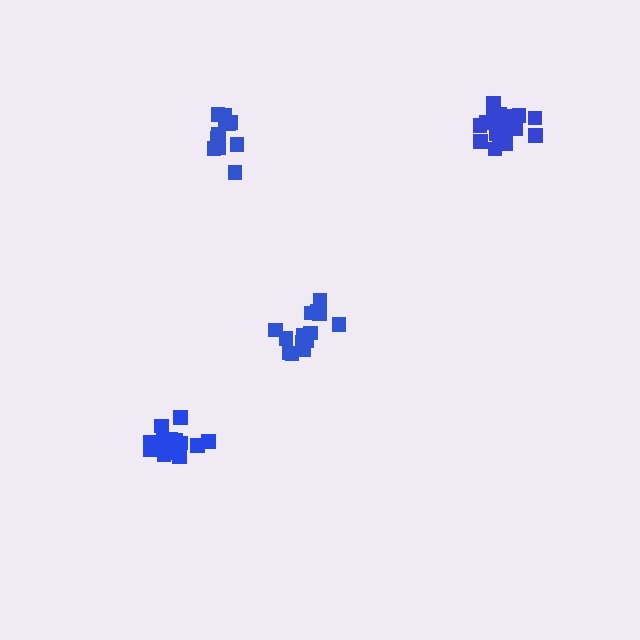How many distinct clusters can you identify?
There are 4 distinct clusters.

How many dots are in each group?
Group 1: 13 dots, Group 2: 19 dots, Group 3: 14 dots, Group 4: 19 dots (65 total).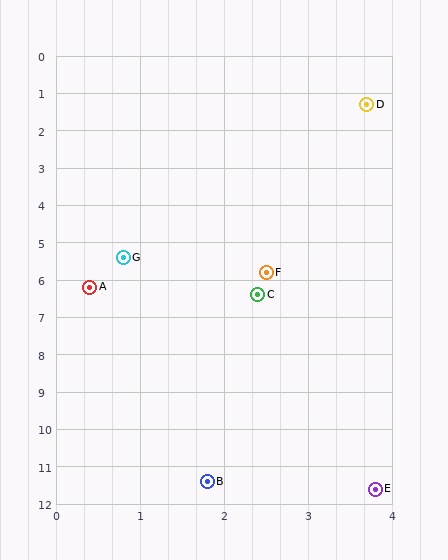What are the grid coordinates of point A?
Point A is at approximately (0.4, 6.2).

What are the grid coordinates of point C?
Point C is at approximately (2.4, 6.4).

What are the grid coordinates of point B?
Point B is at approximately (1.8, 11.4).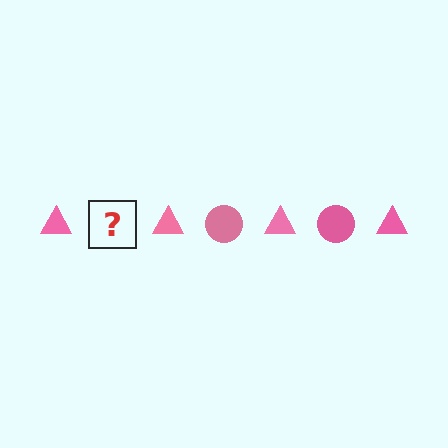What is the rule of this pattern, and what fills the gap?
The rule is that the pattern cycles through triangle, circle shapes in pink. The gap should be filled with a pink circle.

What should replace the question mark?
The question mark should be replaced with a pink circle.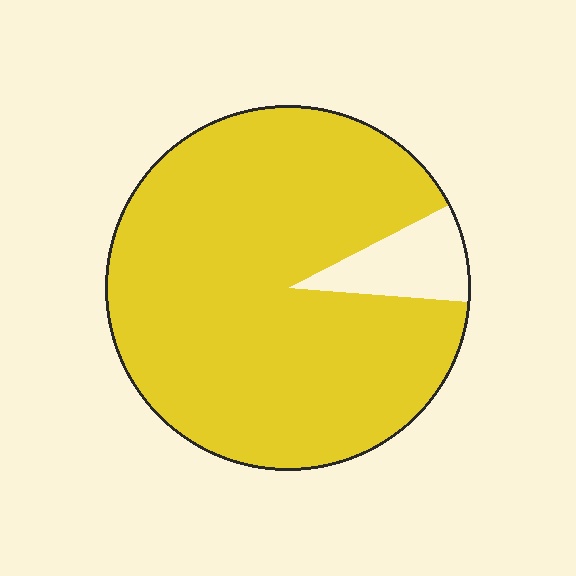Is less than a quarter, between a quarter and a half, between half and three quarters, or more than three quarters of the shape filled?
More than three quarters.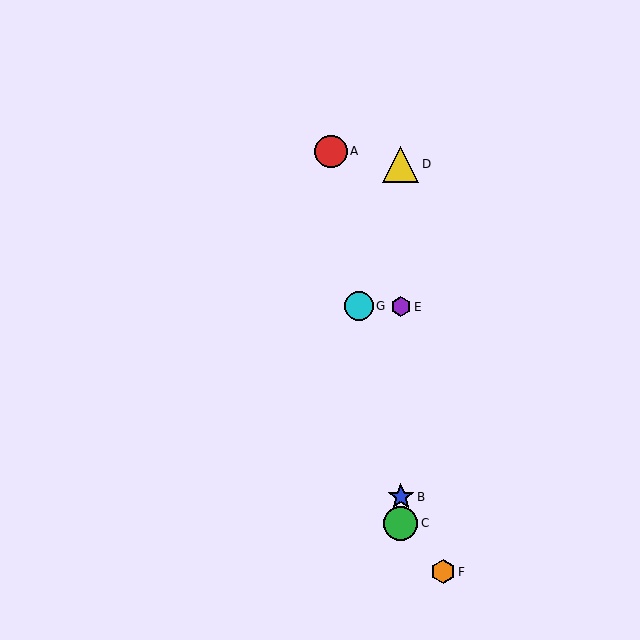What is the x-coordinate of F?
Object F is at x≈443.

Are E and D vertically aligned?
Yes, both are at x≈401.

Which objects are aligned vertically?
Objects B, C, D, E are aligned vertically.